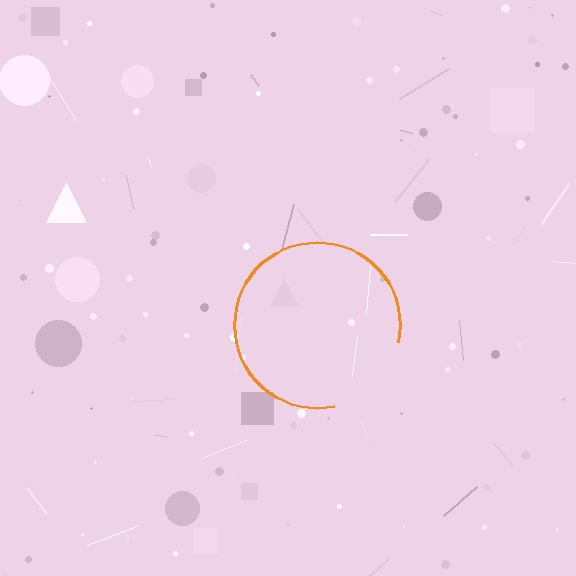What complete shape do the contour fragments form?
The contour fragments form a circle.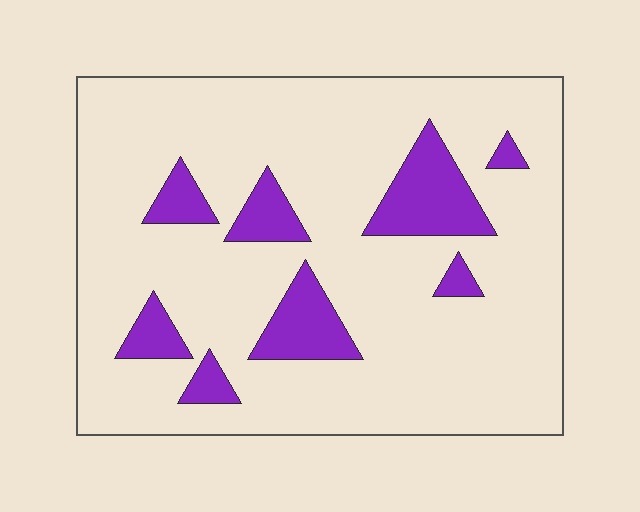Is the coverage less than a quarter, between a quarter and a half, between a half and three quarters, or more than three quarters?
Less than a quarter.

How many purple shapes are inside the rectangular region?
8.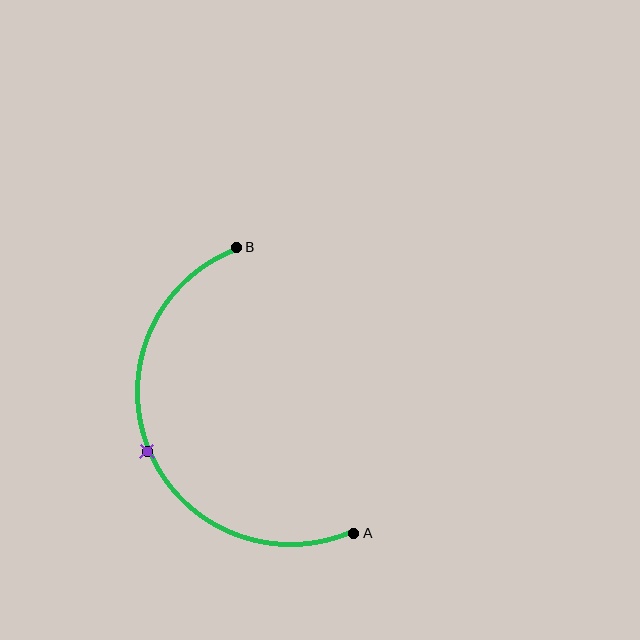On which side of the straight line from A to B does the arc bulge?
The arc bulges to the left of the straight line connecting A and B.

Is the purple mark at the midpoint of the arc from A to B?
Yes. The purple mark lies on the arc at equal arc-length from both A and B — it is the arc midpoint.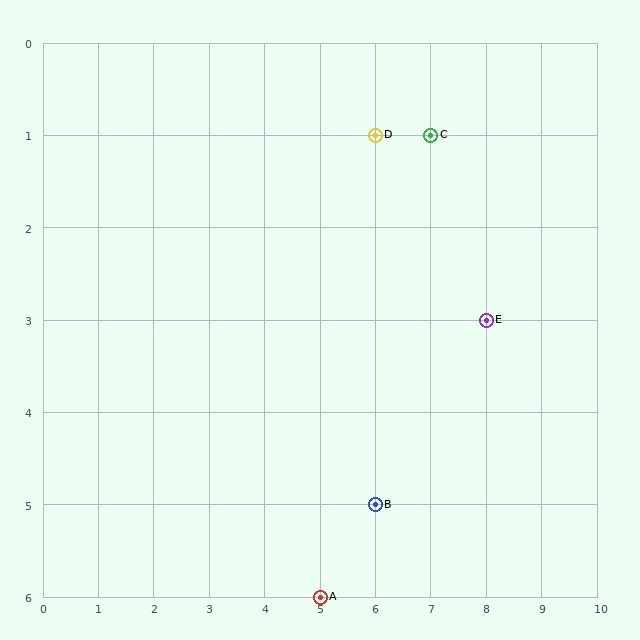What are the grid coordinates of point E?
Point E is at grid coordinates (8, 3).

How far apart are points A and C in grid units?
Points A and C are 2 columns and 5 rows apart (about 5.4 grid units diagonally).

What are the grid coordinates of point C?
Point C is at grid coordinates (7, 1).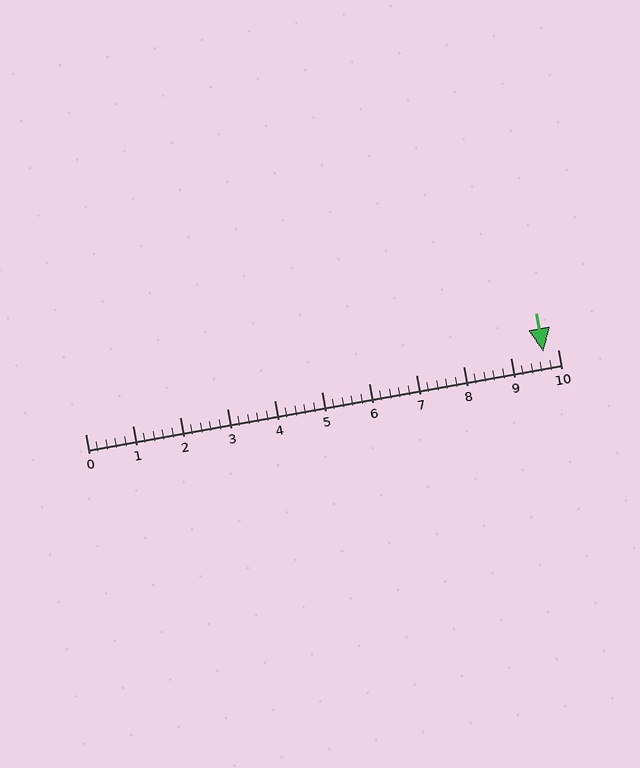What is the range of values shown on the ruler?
The ruler shows values from 0 to 10.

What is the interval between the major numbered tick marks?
The major tick marks are spaced 1 units apart.